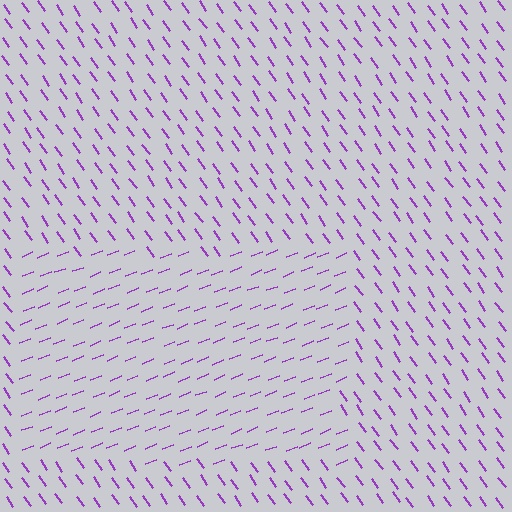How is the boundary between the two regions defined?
The boundary is defined purely by a change in line orientation (approximately 76 degrees difference). All lines are the same color and thickness.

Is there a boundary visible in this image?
Yes, there is a texture boundary formed by a change in line orientation.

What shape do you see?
I see a rectangle.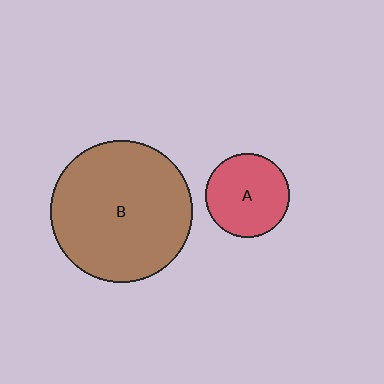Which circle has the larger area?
Circle B (brown).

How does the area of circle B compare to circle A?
Approximately 2.9 times.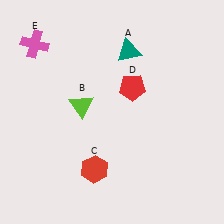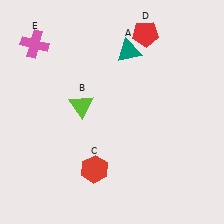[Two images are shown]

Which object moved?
The red pentagon (D) moved up.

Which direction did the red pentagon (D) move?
The red pentagon (D) moved up.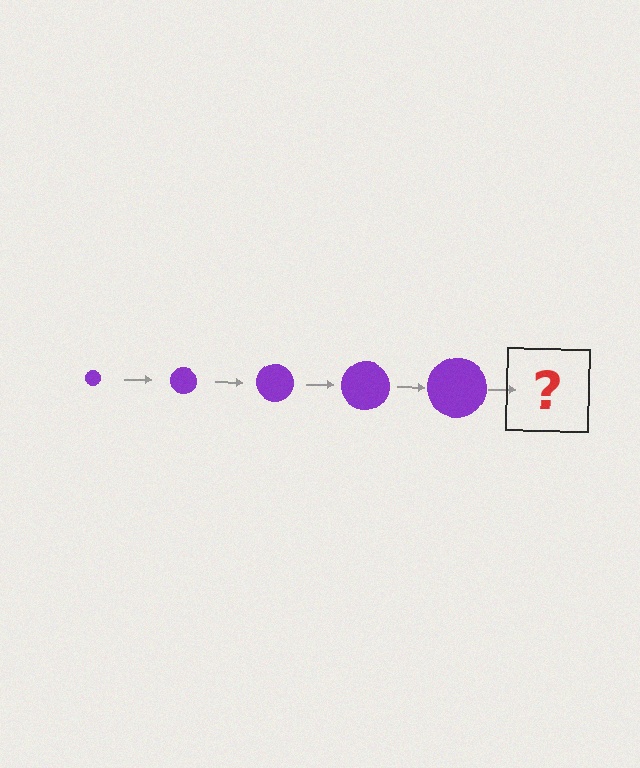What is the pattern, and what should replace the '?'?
The pattern is that the circle gets progressively larger each step. The '?' should be a purple circle, larger than the previous one.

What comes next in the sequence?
The next element should be a purple circle, larger than the previous one.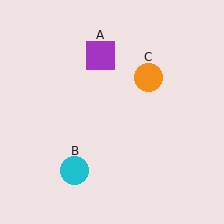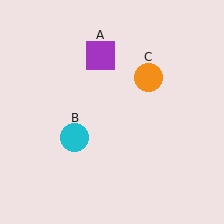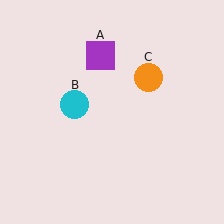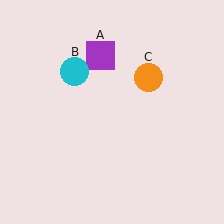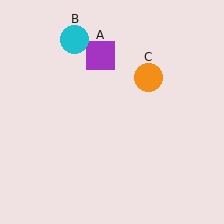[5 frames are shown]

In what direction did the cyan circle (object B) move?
The cyan circle (object B) moved up.